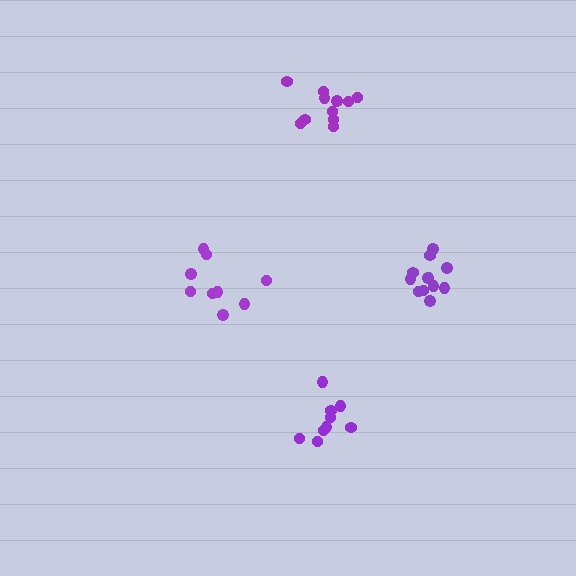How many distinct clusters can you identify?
There are 4 distinct clusters.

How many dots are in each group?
Group 1: 9 dots, Group 2: 9 dots, Group 3: 12 dots, Group 4: 11 dots (41 total).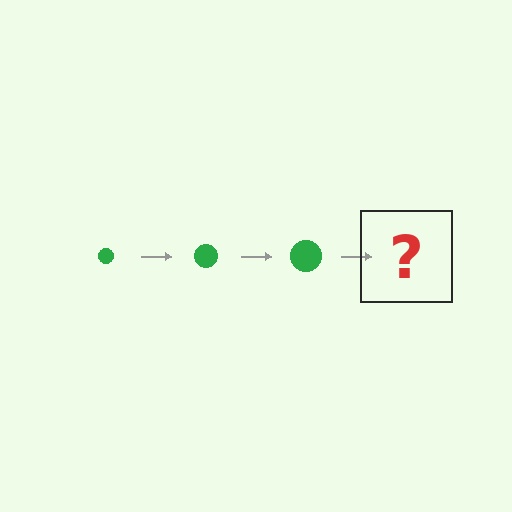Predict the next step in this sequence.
The next step is a green circle, larger than the previous one.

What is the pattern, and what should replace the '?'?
The pattern is that the circle gets progressively larger each step. The '?' should be a green circle, larger than the previous one.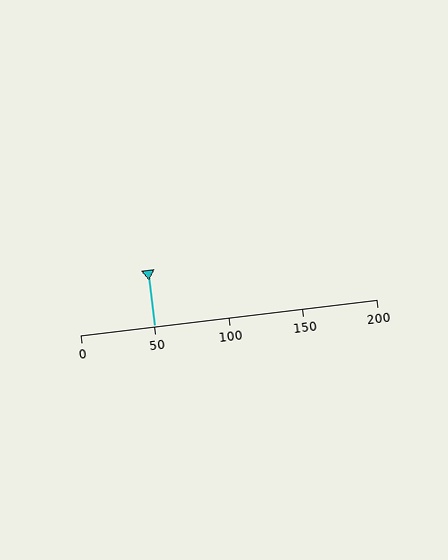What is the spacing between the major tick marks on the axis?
The major ticks are spaced 50 apart.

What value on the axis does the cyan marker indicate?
The marker indicates approximately 50.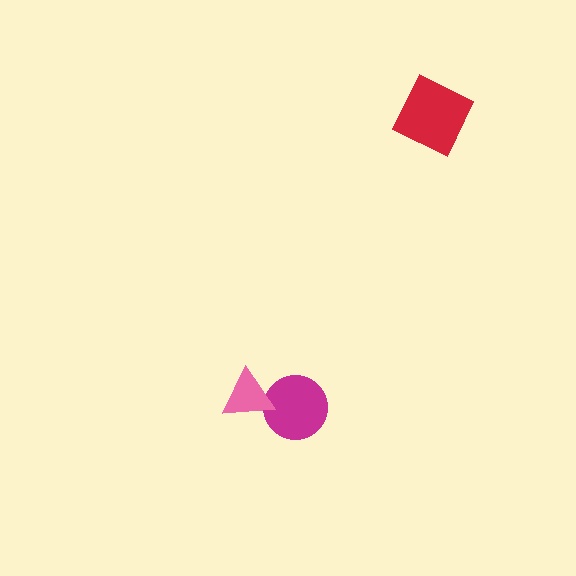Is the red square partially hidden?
No, no other shape covers it.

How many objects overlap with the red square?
0 objects overlap with the red square.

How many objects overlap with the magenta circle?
1 object overlaps with the magenta circle.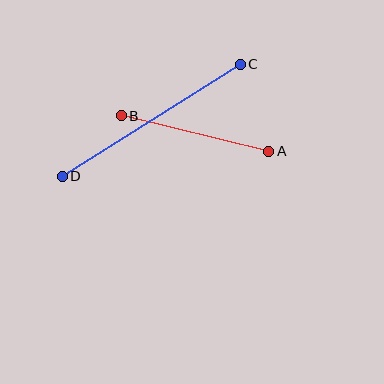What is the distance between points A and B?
The distance is approximately 152 pixels.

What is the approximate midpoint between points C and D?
The midpoint is at approximately (151, 120) pixels.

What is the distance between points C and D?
The distance is approximately 211 pixels.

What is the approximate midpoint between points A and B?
The midpoint is at approximately (195, 134) pixels.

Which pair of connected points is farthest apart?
Points C and D are farthest apart.